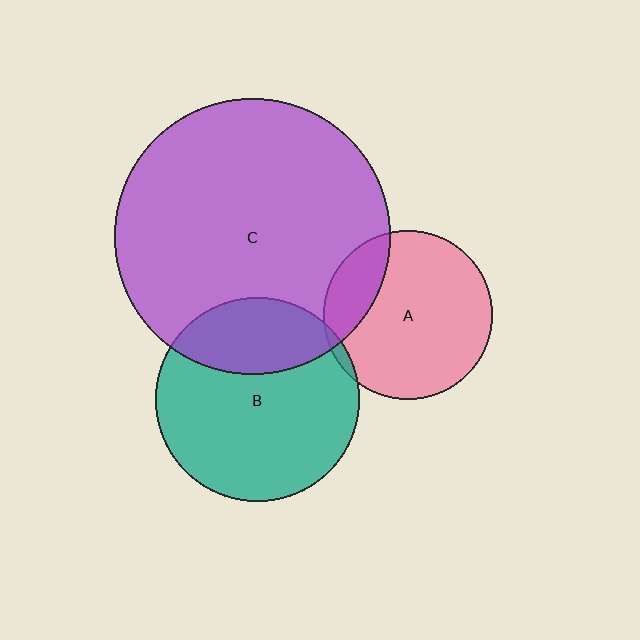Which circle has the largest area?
Circle C (purple).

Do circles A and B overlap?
Yes.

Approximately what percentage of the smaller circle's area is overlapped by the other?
Approximately 5%.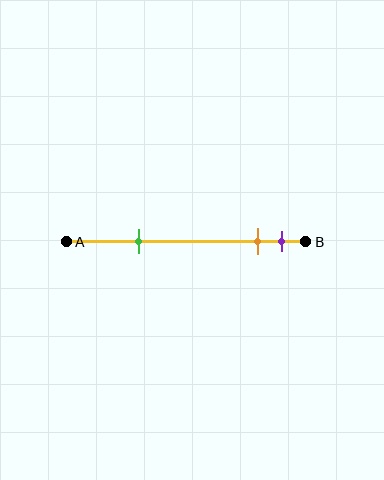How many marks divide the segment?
There are 3 marks dividing the segment.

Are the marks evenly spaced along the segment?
No, the marks are not evenly spaced.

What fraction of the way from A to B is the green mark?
The green mark is approximately 30% (0.3) of the way from A to B.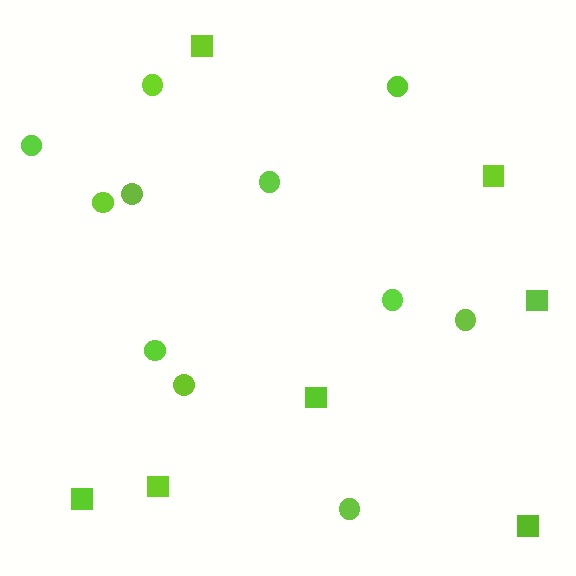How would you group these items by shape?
There are 2 groups: one group of circles (11) and one group of squares (7).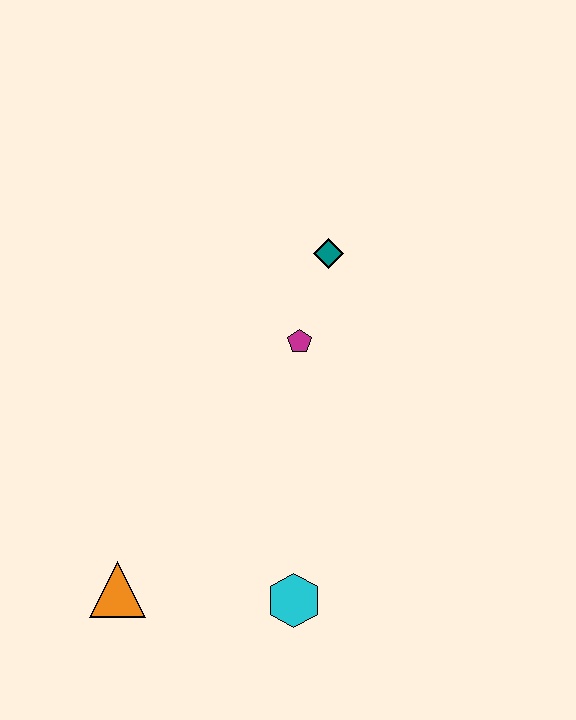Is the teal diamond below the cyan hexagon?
No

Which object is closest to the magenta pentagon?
The teal diamond is closest to the magenta pentagon.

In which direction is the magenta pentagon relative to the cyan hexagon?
The magenta pentagon is above the cyan hexagon.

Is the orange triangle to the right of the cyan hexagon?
No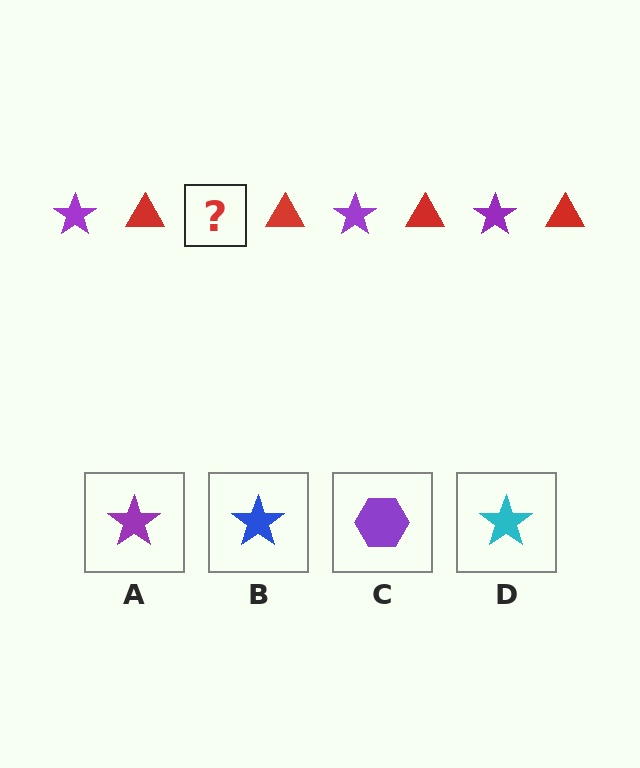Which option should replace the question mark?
Option A.